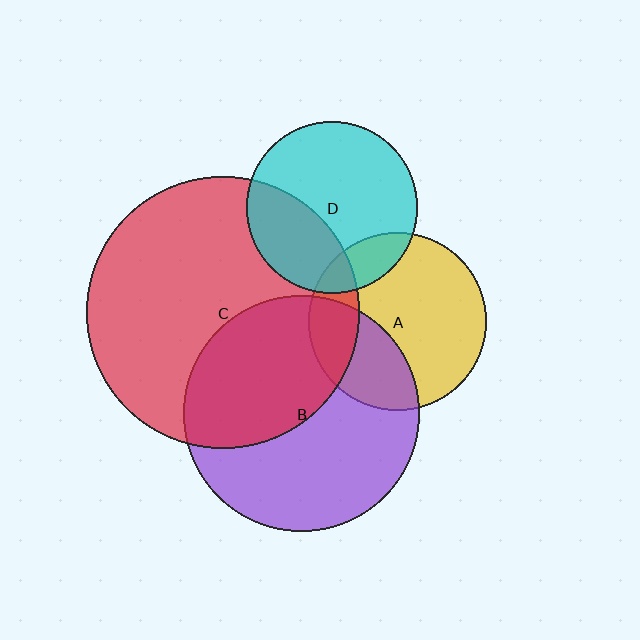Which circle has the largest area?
Circle C (red).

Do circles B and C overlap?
Yes.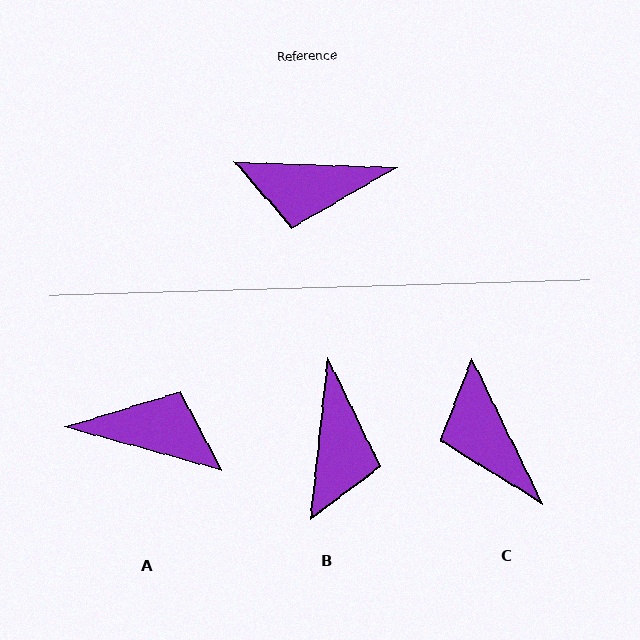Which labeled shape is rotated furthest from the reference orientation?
A, about 166 degrees away.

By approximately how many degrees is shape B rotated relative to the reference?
Approximately 86 degrees counter-clockwise.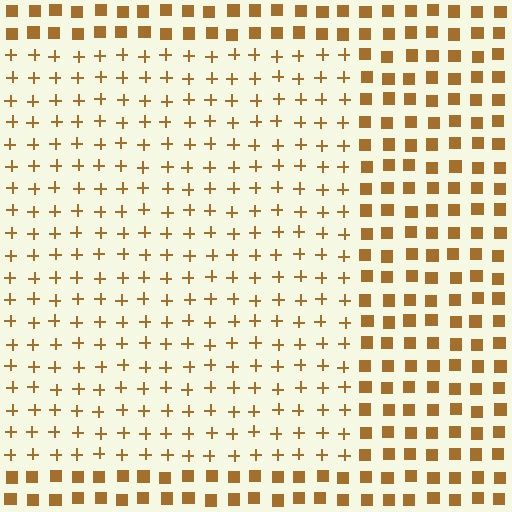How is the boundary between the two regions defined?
The boundary is defined by a change in element shape: plus signs inside vs. squares outside. All elements share the same color and spacing.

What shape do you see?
I see a rectangle.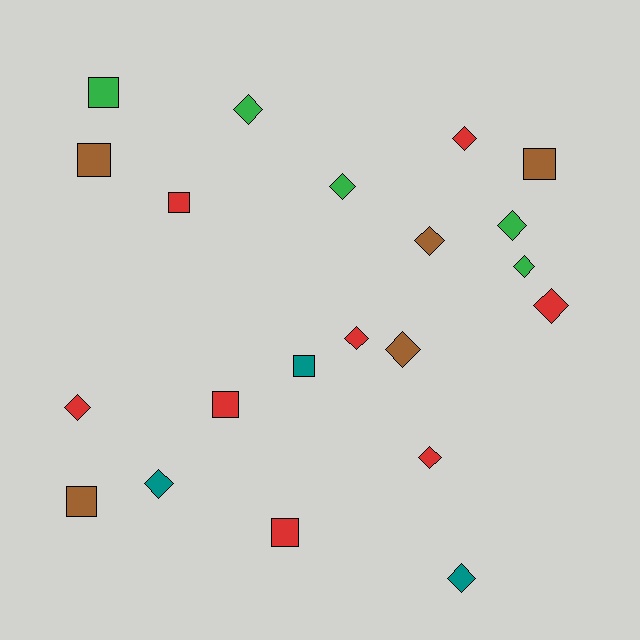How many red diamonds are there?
There are 5 red diamonds.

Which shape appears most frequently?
Diamond, with 13 objects.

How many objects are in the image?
There are 21 objects.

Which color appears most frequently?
Red, with 8 objects.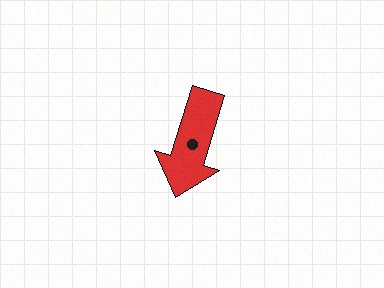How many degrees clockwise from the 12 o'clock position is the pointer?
Approximately 197 degrees.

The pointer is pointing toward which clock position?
Roughly 7 o'clock.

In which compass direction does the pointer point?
South.